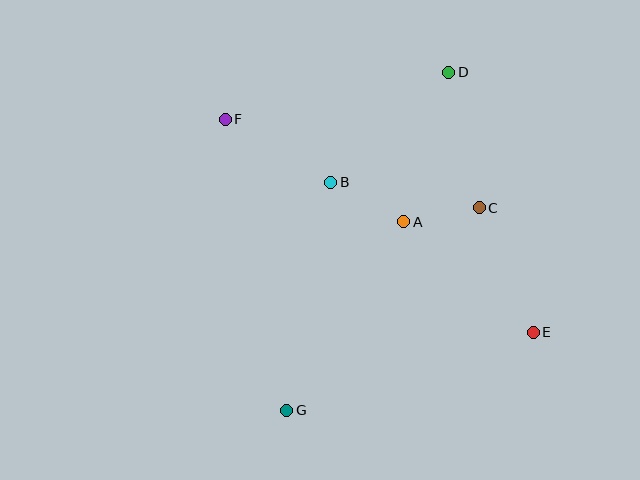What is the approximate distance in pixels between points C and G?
The distance between C and G is approximately 279 pixels.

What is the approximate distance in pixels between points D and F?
The distance between D and F is approximately 228 pixels.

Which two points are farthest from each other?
Points E and F are farthest from each other.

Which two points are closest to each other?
Points A and C are closest to each other.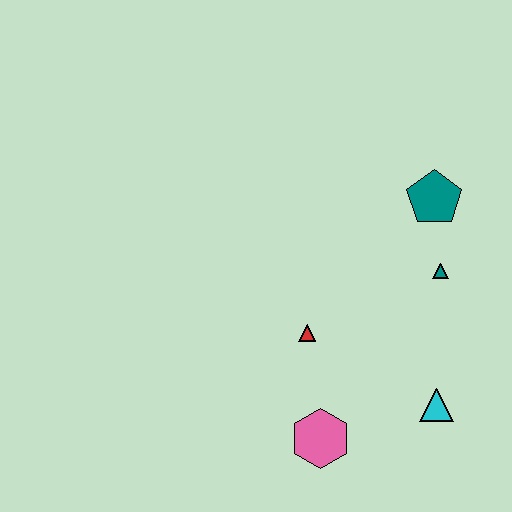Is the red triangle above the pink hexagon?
Yes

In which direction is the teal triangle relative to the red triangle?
The teal triangle is to the right of the red triangle.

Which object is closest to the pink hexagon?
The red triangle is closest to the pink hexagon.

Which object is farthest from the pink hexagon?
The teal pentagon is farthest from the pink hexagon.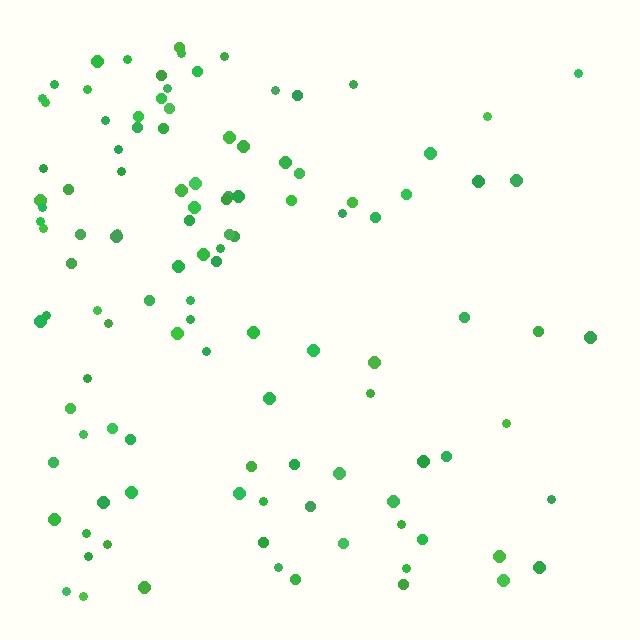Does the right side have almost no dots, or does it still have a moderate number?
Still a moderate number, just noticeably fewer than the left.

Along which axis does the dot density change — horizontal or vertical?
Horizontal.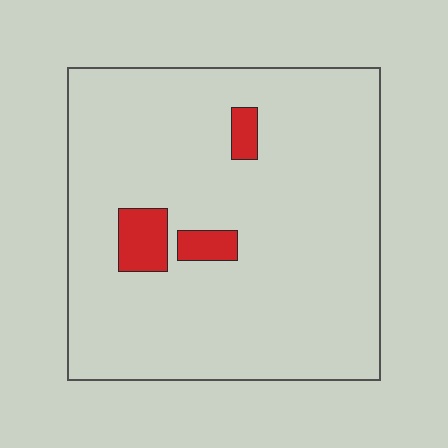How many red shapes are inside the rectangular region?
3.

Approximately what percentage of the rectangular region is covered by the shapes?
Approximately 5%.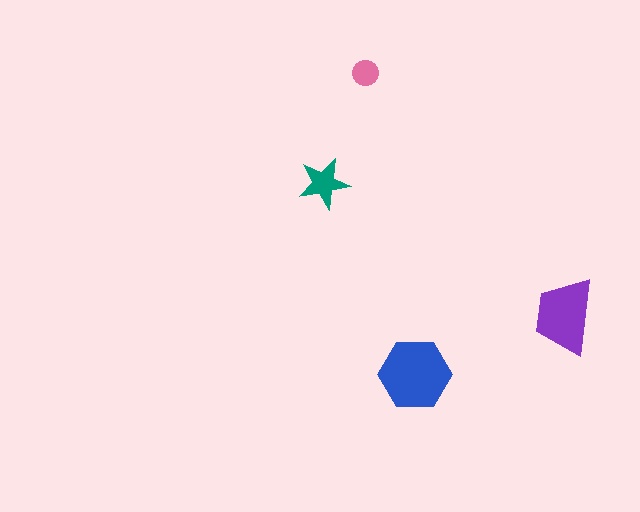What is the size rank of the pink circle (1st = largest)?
4th.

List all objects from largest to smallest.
The blue hexagon, the purple trapezoid, the teal star, the pink circle.